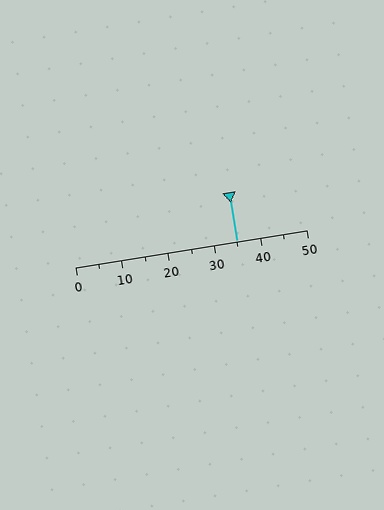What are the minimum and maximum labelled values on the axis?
The axis runs from 0 to 50.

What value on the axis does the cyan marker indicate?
The marker indicates approximately 35.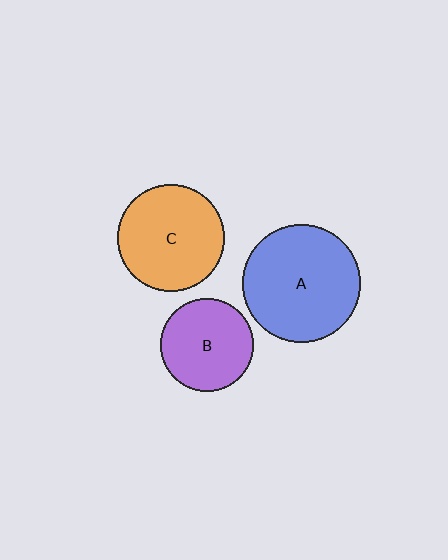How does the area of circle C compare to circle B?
Approximately 1.3 times.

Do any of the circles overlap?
No, none of the circles overlap.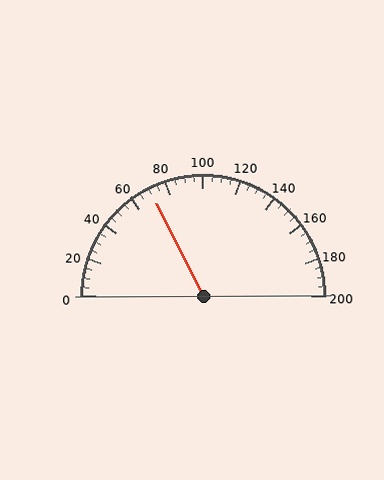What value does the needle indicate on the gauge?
The needle indicates approximately 70.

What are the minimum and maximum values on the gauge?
The gauge ranges from 0 to 200.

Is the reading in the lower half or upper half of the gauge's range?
The reading is in the lower half of the range (0 to 200).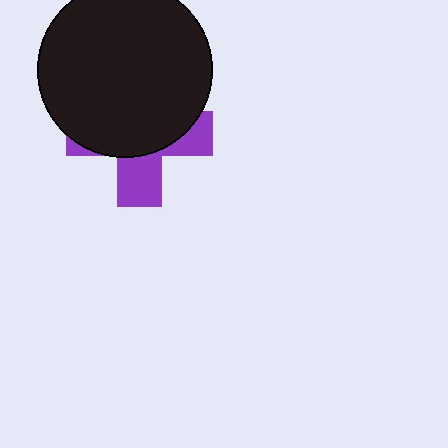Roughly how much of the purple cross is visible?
A small part of it is visible (roughly 35%).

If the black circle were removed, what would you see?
You would see the complete purple cross.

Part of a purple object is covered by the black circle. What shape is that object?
It is a cross.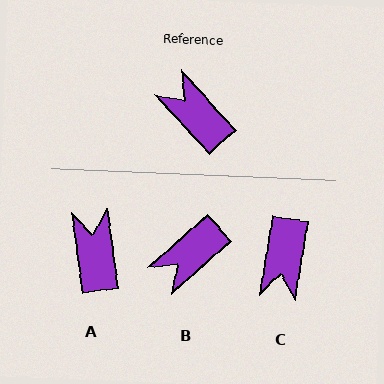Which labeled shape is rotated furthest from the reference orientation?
C, about 128 degrees away.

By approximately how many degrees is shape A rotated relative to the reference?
Approximately 35 degrees clockwise.